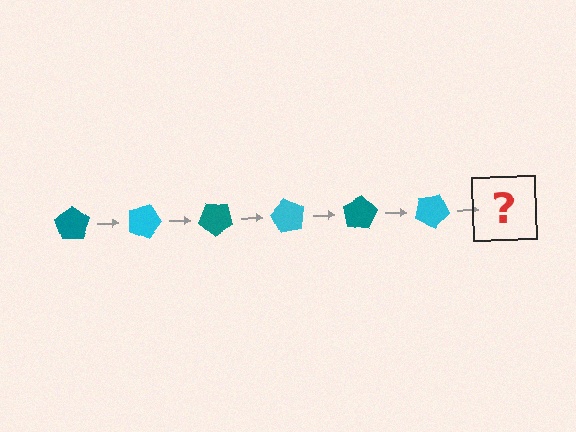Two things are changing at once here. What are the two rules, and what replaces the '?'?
The two rules are that it rotates 20 degrees each step and the color cycles through teal and cyan. The '?' should be a teal pentagon, rotated 120 degrees from the start.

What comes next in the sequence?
The next element should be a teal pentagon, rotated 120 degrees from the start.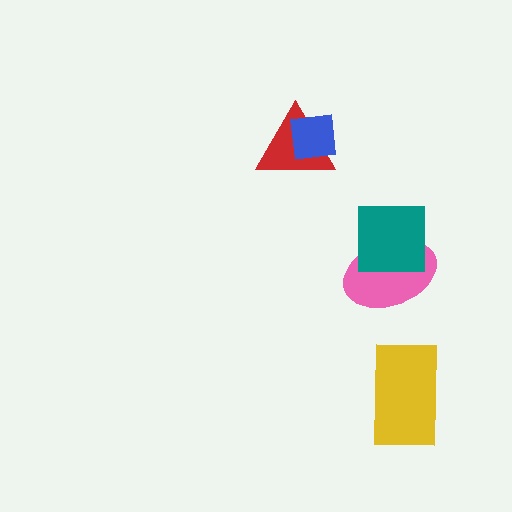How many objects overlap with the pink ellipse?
1 object overlaps with the pink ellipse.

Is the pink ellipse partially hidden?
Yes, it is partially covered by another shape.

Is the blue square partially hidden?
No, no other shape covers it.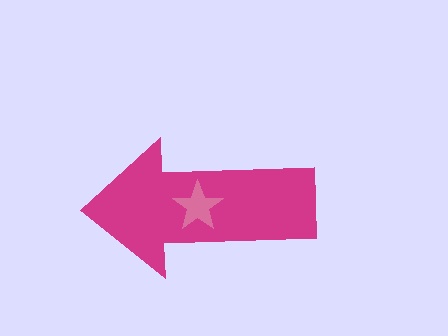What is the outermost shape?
The magenta arrow.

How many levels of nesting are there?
2.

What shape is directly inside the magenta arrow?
The pink star.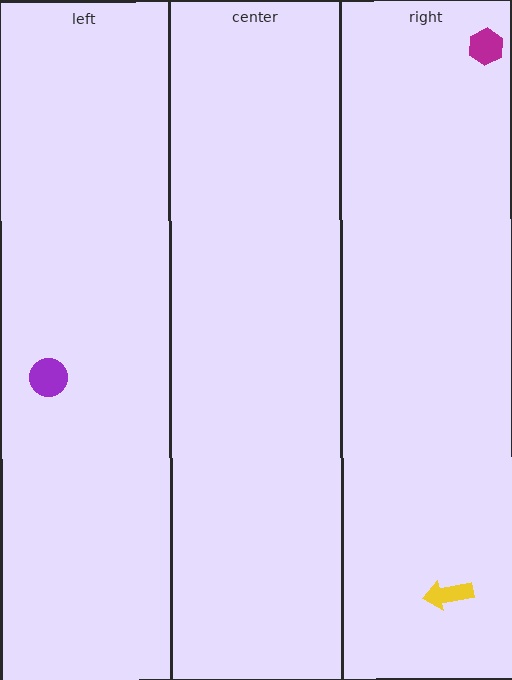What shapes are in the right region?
The magenta hexagon, the yellow arrow.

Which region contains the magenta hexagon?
The right region.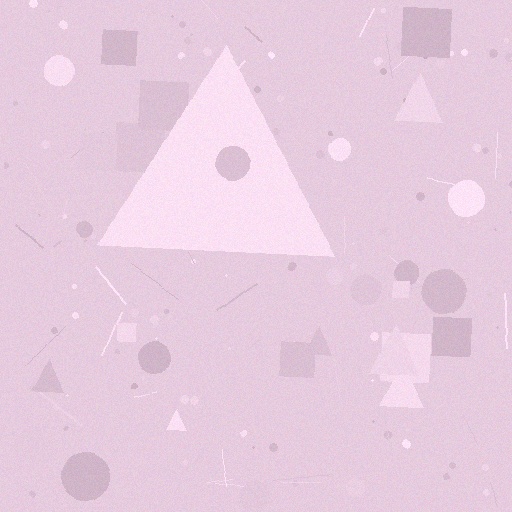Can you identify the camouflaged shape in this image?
The camouflaged shape is a triangle.